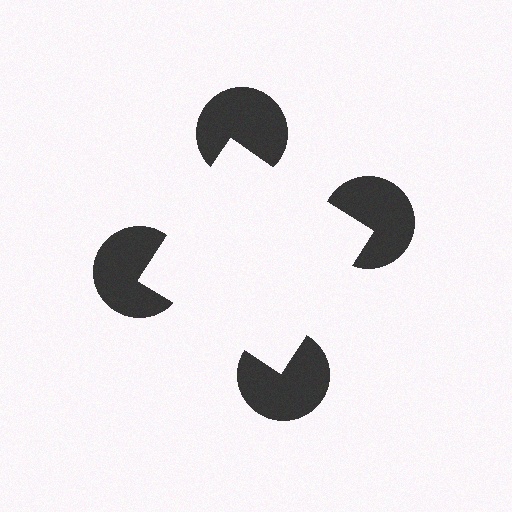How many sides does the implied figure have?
4 sides.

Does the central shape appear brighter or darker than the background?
It typically appears slightly brighter than the background, even though no actual brightness change is drawn.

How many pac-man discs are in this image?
There are 4 — one at each vertex of the illusory square.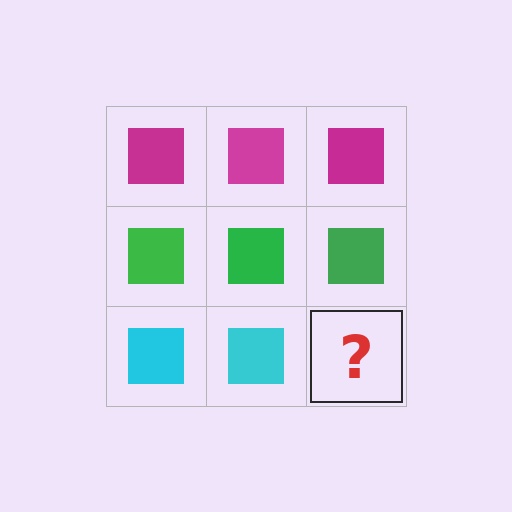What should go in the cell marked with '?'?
The missing cell should contain a cyan square.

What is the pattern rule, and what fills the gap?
The rule is that each row has a consistent color. The gap should be filled with a cyan square.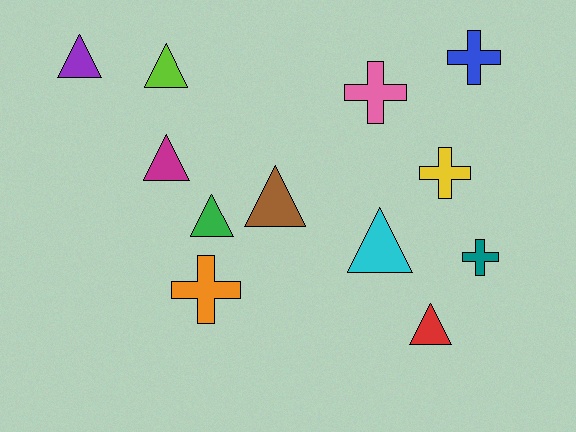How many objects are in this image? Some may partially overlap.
There are 12 objects.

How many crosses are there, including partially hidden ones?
There are 5 crosses.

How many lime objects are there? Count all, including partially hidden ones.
There is 1 lime object.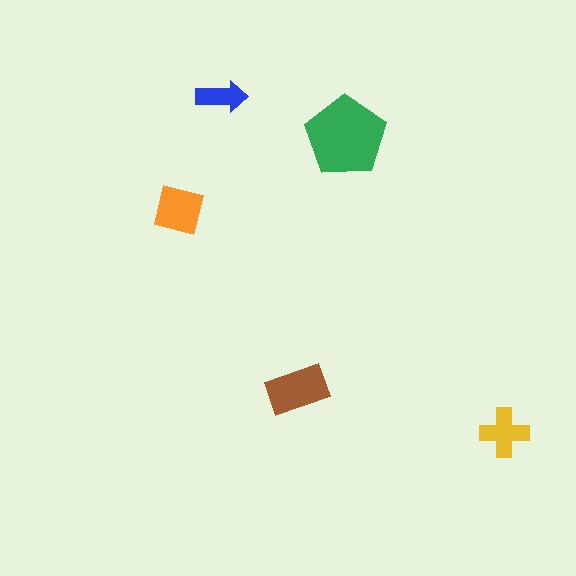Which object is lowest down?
The yellow cross is bottommost.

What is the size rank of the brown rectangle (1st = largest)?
2nd.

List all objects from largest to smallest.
The green pentagon, the brown rectangle, the orange square, the yellow cross, the blue arrow.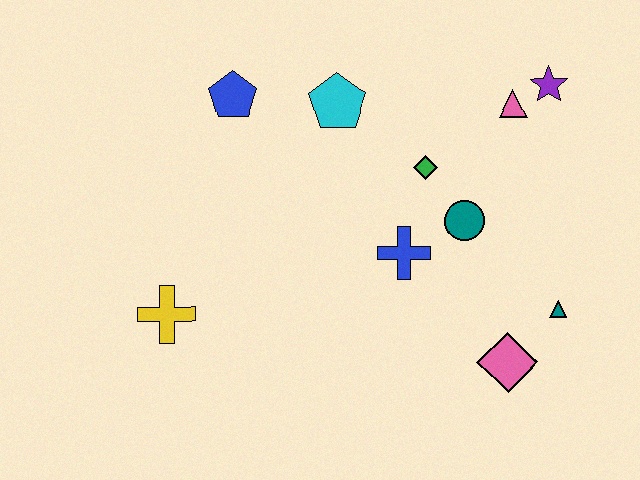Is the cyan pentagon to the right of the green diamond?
No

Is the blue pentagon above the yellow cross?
Yes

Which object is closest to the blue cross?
The teal circle is closest to the blue cross.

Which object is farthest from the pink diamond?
The blue pentagon is farthest from the pink diamond.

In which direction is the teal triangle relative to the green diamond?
The teal triangle is below the green diamond.